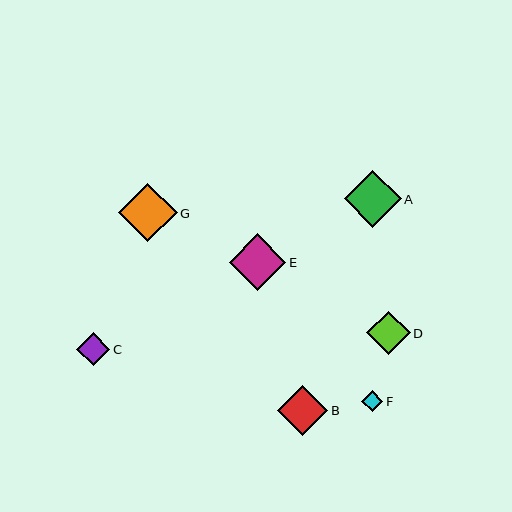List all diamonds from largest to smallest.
From largest to smallest: G, A, E, B, D, C, F.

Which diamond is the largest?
Diamond G is the largest with a size of approximately 59 pixels.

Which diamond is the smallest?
Diamond F is the smallest with a size of approximately 21 pixels.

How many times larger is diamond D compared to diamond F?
Diamond D is approximately 2.1 times the size of diamond F.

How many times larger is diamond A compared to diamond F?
Diamond A is approximately 2.7 times the size of diamond F.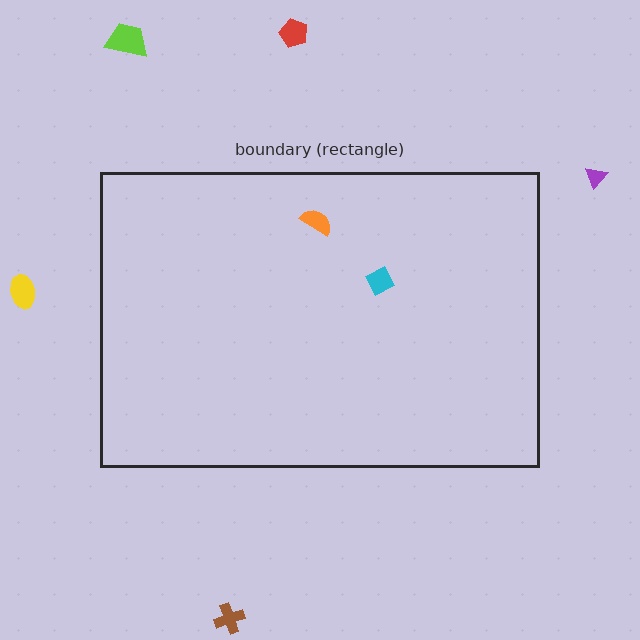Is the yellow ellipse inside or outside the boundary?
Outside.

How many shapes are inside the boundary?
2 inside, 5 outside.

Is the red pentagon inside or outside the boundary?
Outside.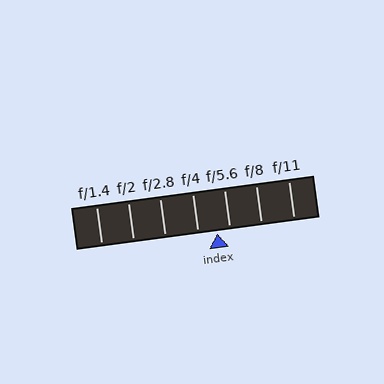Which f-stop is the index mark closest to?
The index mark is closest to f/5.6.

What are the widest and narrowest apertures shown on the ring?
The widest aperture shown is f/1.4 and the narrowest is f/11.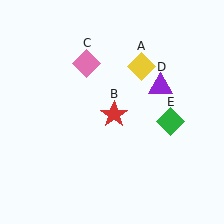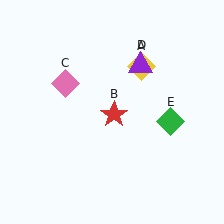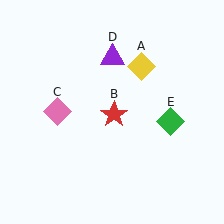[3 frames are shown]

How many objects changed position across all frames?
2 objects changed position: pink diamond (object C), purple triangle (object D).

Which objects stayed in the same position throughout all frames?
Yellow diamond (object A) and red star (object B) and green diamond (object E) remained stationary.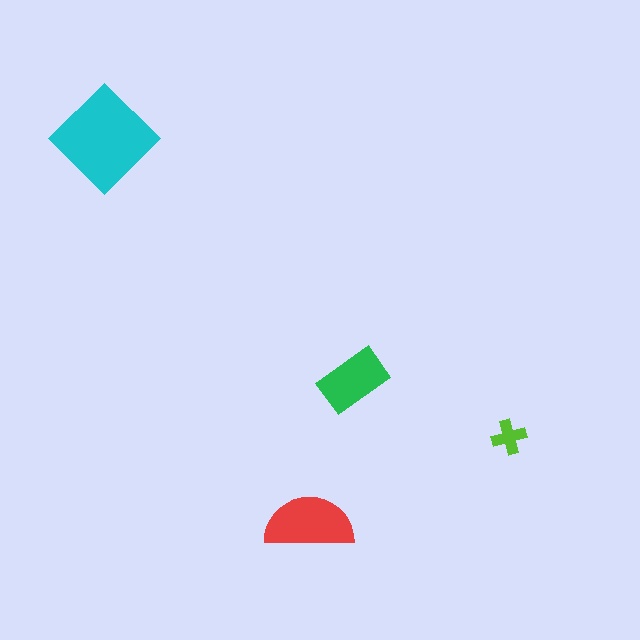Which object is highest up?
The cyan diamond is topmost.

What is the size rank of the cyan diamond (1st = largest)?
1st.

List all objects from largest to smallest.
The cyan diamond, the red semicircle, the green rectangle, the lime cross.